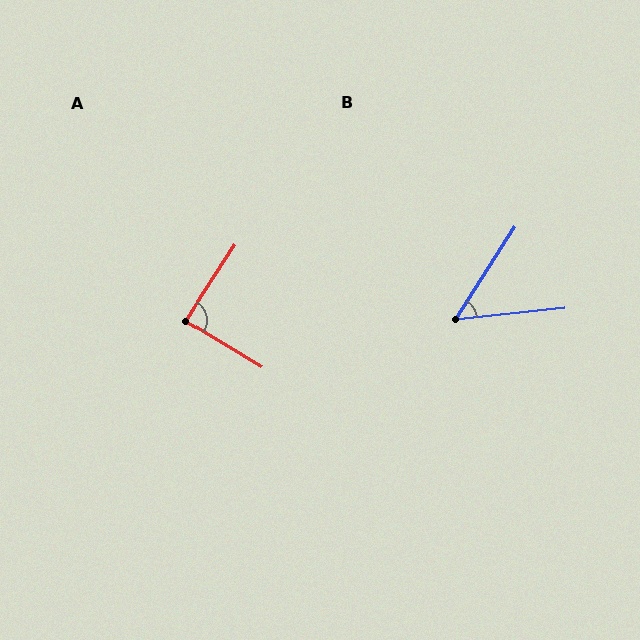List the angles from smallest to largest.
B (51°), A (88°).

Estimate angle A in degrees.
Approximately 88 degrees.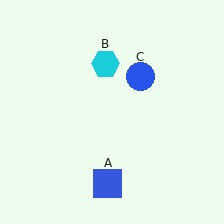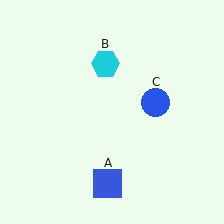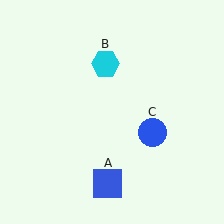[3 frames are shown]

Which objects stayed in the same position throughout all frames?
Blue square (object A) and cyan hexagon (object B) remained stationary.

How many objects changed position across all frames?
1 object changed position: blue circle (object C).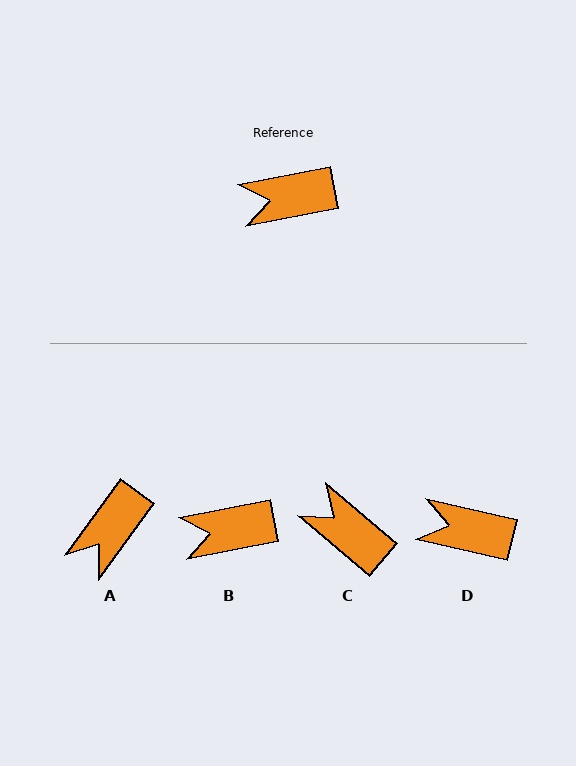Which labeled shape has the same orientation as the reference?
B.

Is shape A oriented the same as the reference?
No, it is off by about 43 degrees.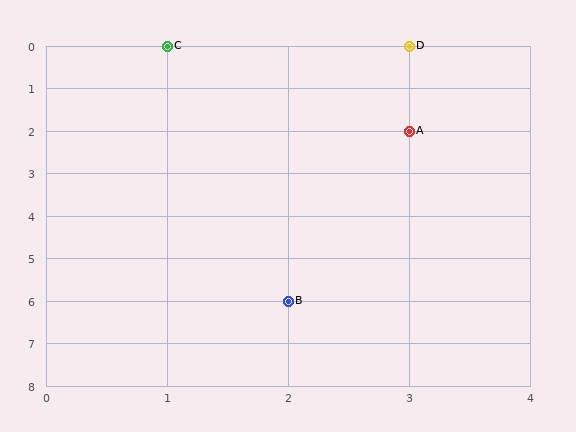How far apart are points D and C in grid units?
Points D and C are 2 columns apart.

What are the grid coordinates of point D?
Point D is at grid coordinates (3, 0).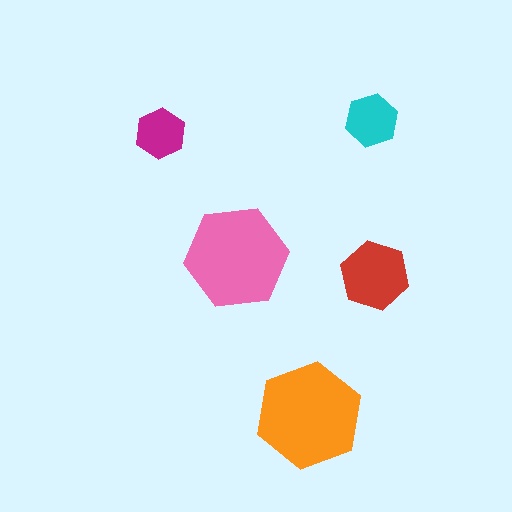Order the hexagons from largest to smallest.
the orange one, the pink one, the red one, the cyan one, the magenta one.